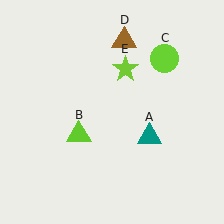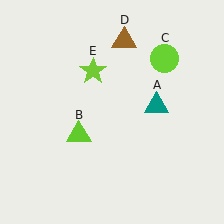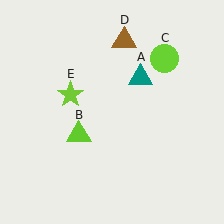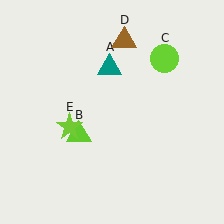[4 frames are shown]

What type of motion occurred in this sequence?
The teal triangle (object A), lime star (object E) rotated counterclockwise around the center of the scene.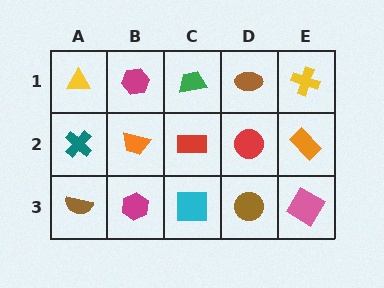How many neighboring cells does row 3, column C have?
3.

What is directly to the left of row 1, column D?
A green trapezoid.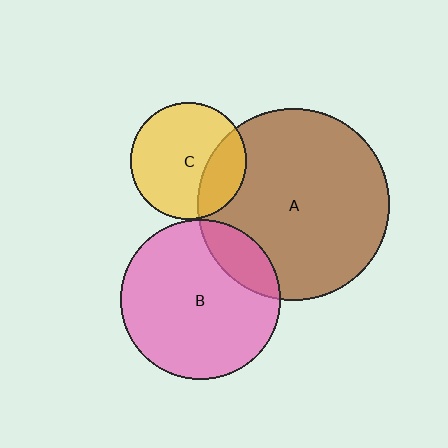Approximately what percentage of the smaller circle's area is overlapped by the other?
Approximately 15%.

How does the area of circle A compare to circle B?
Approximately 1.4 times.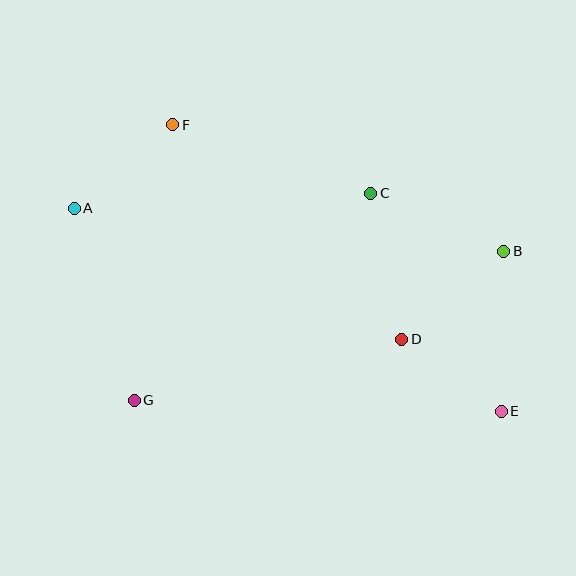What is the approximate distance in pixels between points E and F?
The distance between E and F is approximately 436 pixels.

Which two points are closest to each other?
Points D and E are closest to each other.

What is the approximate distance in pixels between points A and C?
The distance between A and C is approximately 297 pixels.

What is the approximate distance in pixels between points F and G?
The distance between F and G is approximately 278 pixels.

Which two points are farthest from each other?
Points A and E are farthest from each other.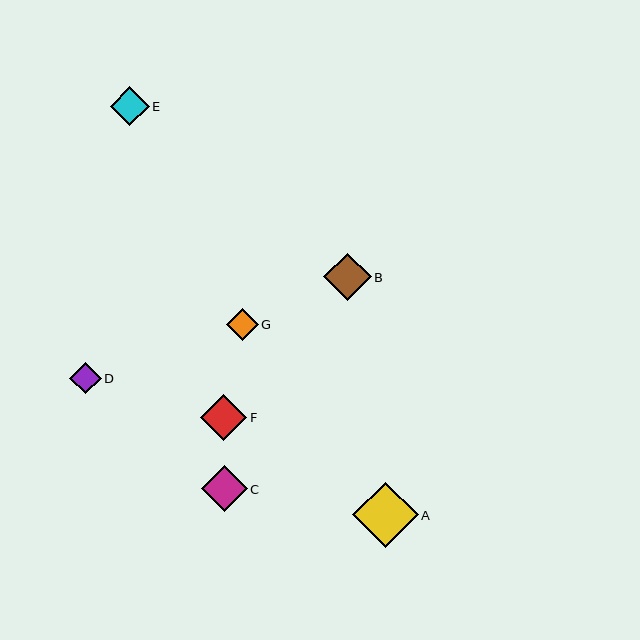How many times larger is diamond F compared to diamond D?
Diamond F is approximately 1.5 times the size of diamond D.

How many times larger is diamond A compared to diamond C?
Diamond A is approximately 1.4 times the size of diamond C.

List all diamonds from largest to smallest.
From largest to smallest: A, B, F, C, E, G, D.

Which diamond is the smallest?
Diamond D is the smallest with a size of approximately 31 pixels.